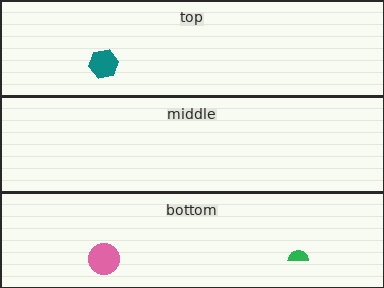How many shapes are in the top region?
1.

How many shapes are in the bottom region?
2.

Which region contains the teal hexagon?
The top region.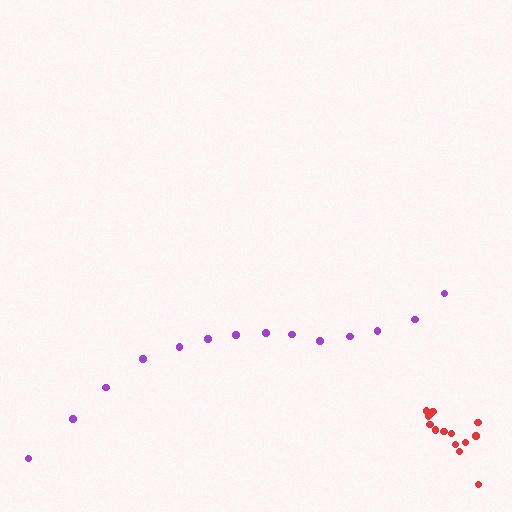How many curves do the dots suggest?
There are 2 distinct paths.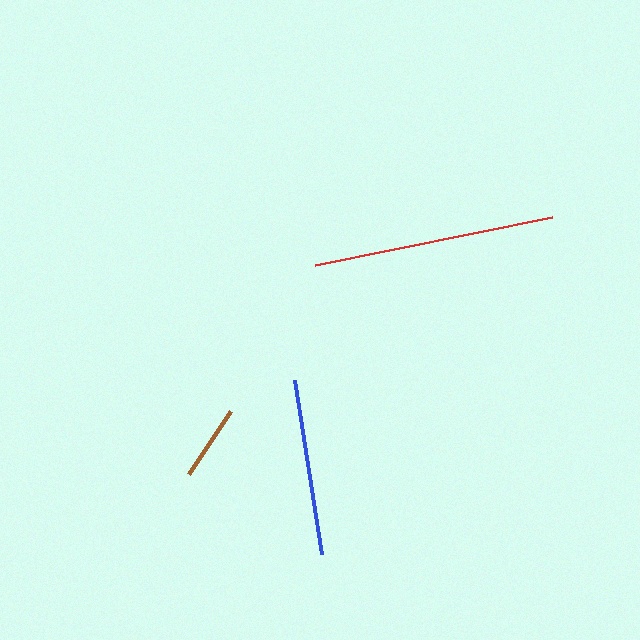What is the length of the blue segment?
The blue segment is approximately 176 pixels long.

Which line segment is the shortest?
The brown line is the shortest at approximately 76 pixels.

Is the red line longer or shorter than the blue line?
The red line is longer than the blue line.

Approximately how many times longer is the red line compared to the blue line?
The red line is approximately 1.4 times the length of the blue line.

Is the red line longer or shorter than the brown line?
The red line is longer than the brown line.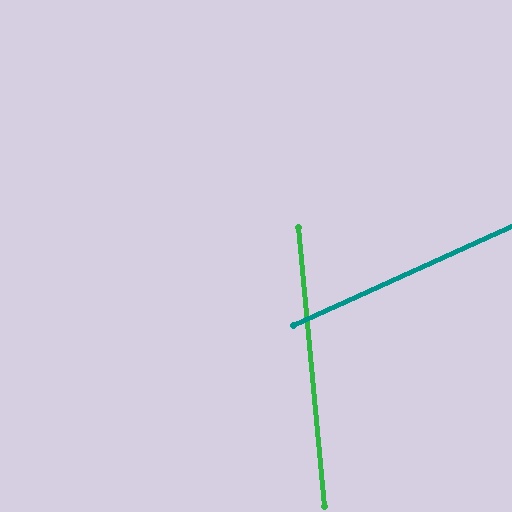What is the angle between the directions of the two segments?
Approximately 71 degrees.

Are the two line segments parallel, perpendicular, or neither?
Neither parallel nor perpendicular — they differ by about 71°.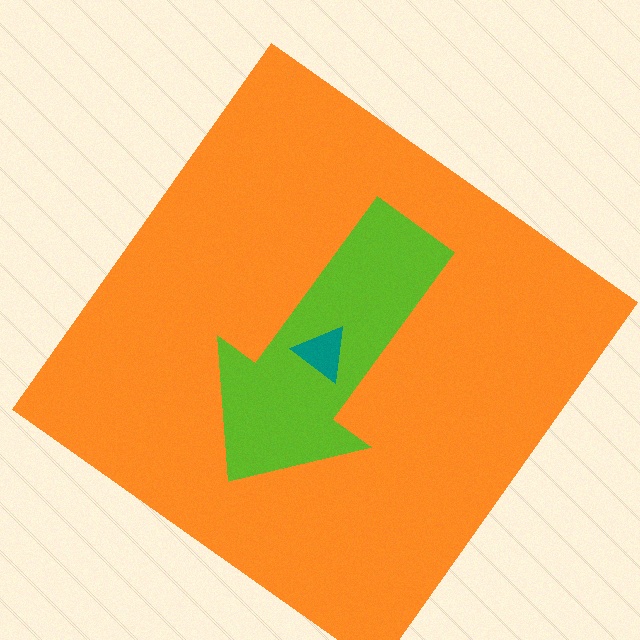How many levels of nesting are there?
3.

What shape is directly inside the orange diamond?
The lime arrow.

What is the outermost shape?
The orange diamond.